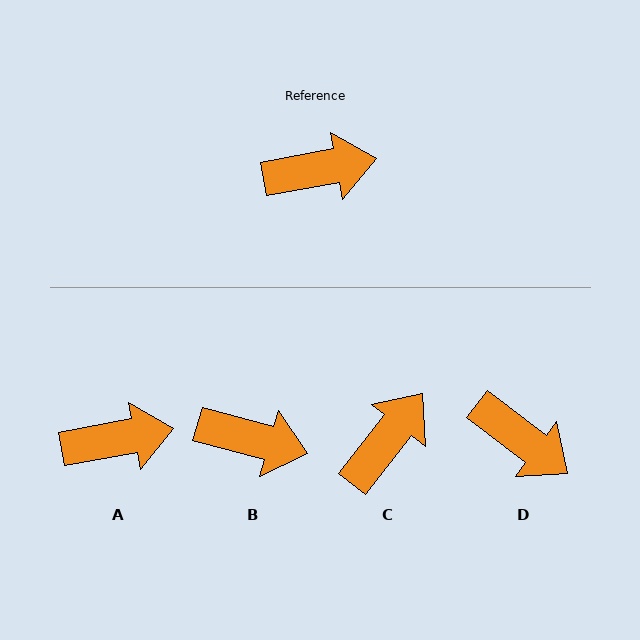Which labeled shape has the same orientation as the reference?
A.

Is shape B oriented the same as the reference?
No, it is off by about 26 degrees.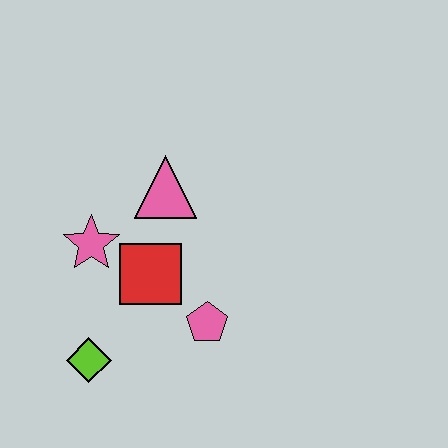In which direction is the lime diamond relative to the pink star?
The lime diamond is below the pink star.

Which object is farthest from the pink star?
The pink pentagon is farthest from the pink star.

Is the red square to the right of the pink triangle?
No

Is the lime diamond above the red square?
No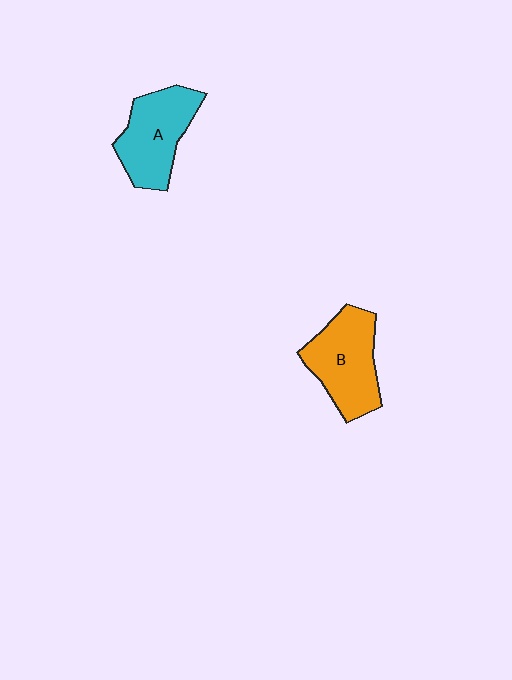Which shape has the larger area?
Shape B (orange).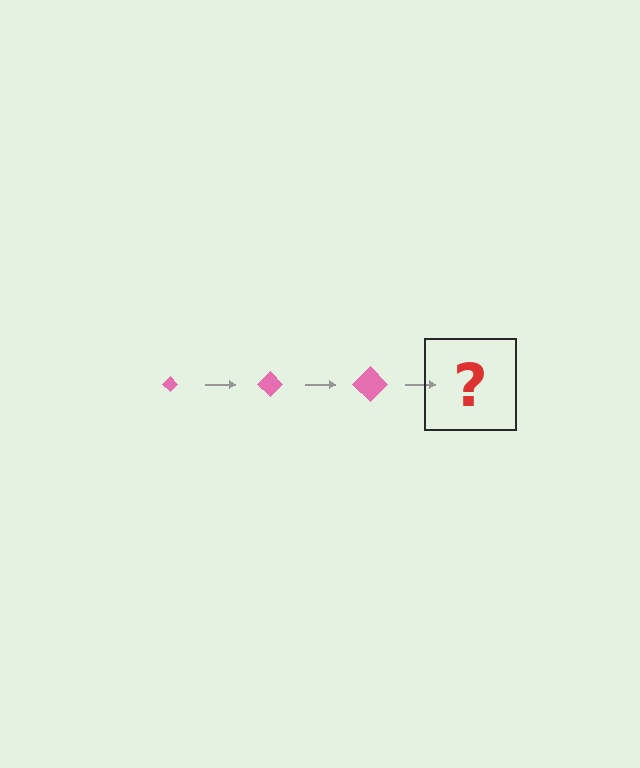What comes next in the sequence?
The next element should be a pink diamond, larger than the previous one.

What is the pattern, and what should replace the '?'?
The pattern is that the diamond gets progressively larger each step. The '?' should be a pink diamond, larger than the previous one.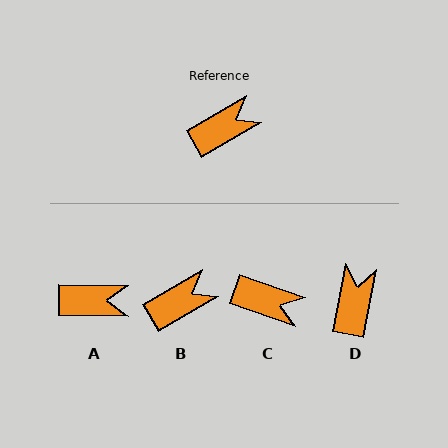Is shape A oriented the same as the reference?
No, it is off by about 30 degrees.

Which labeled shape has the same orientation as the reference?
B.